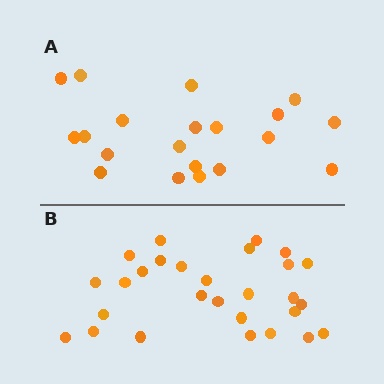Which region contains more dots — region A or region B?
Region B (the bottom region) has more dots.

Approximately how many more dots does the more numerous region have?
Region B has roughly 8 or so more dots than region A.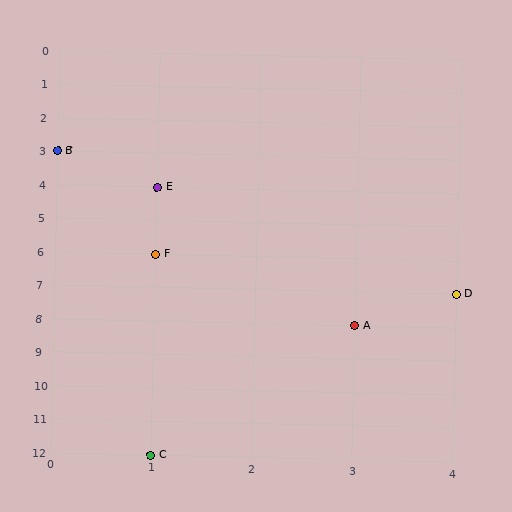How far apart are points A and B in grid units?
Points A and B are 3 columns and 5 rows apart (about 5.8 grid units diagonally).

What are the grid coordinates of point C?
Point C is at grid coordinates (1, 12).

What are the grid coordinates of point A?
Point A is at grid coordinates (3, 8).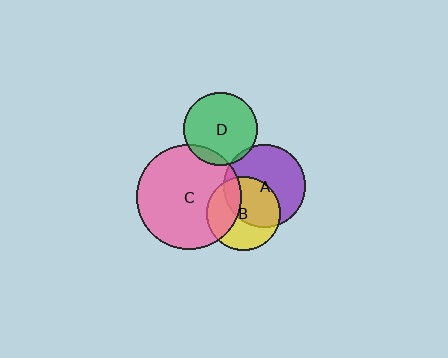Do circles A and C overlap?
Yes.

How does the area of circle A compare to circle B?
Approximately 1.2 times.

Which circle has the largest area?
Circle C (pink).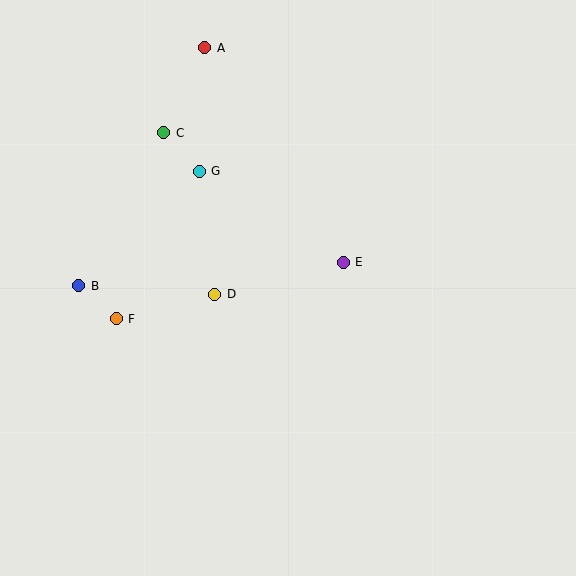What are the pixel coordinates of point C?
Point C is at (164, 133).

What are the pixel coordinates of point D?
Point D is at (215, 294).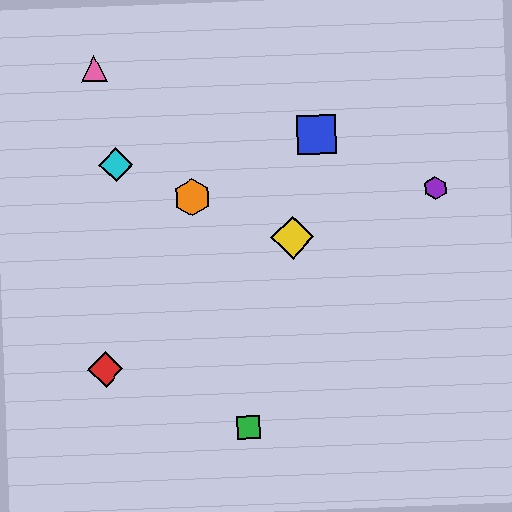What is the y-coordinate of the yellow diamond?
The yellow diamond is at y≈237.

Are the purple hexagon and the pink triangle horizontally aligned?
No, the purple hexagon is at y≈188 and the pink triangle is at y≈68.